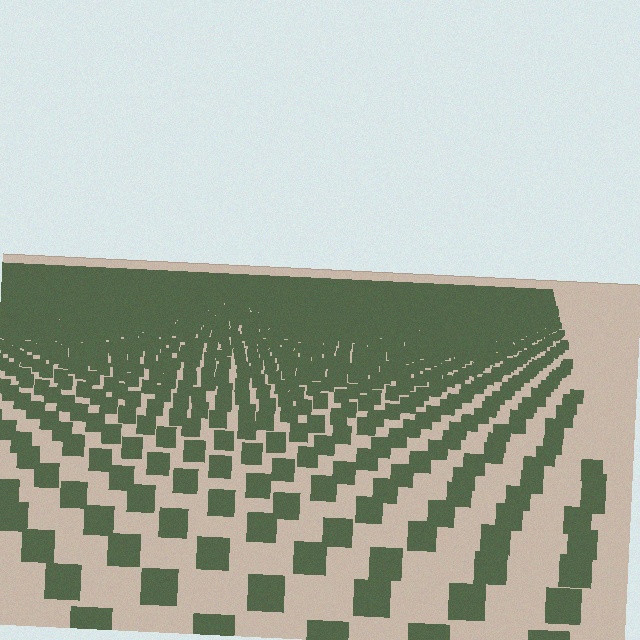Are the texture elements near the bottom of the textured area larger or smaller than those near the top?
Larger. Near the bottom, elements are closer to the viewer and appear at a bigger on-screen size.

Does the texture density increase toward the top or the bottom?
Density increases toward the top.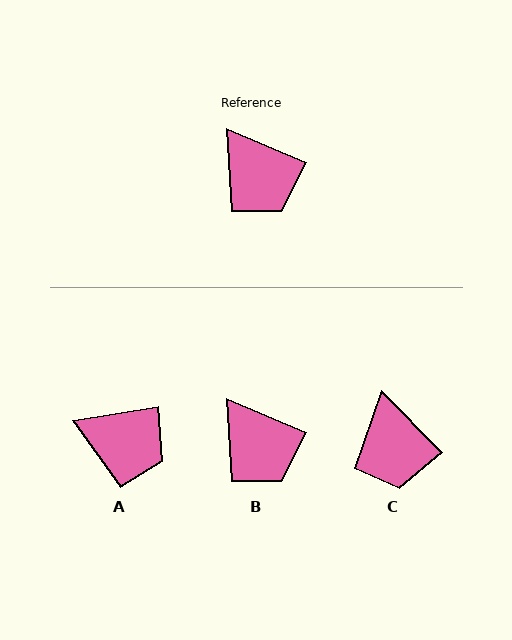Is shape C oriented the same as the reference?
No, it is off by about 23 degrees.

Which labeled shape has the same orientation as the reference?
B.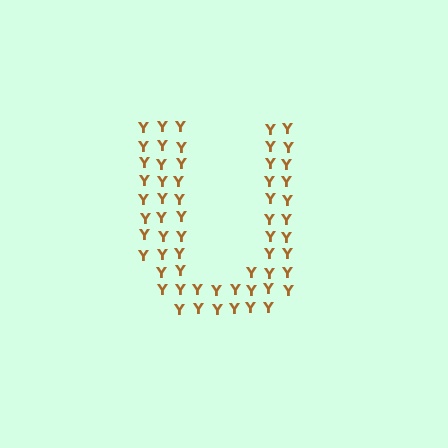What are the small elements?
The small elements are letter Y's.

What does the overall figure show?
The overall figure shows the letter U.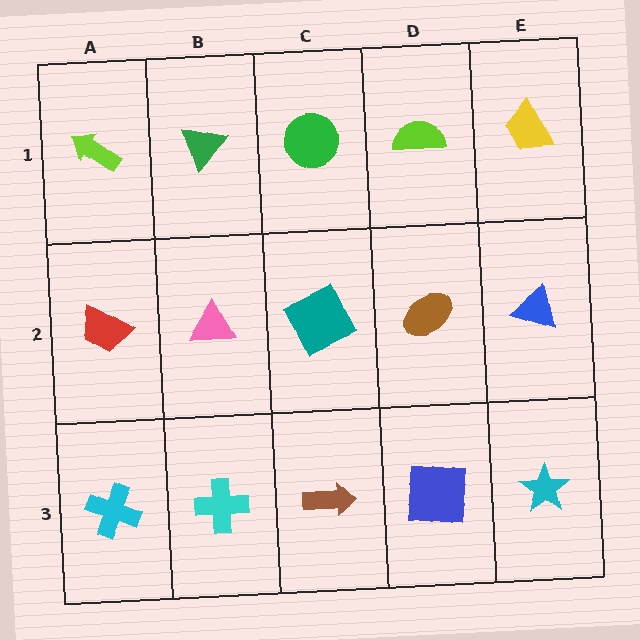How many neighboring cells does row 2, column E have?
3.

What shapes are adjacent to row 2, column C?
A green circle (row 1, column C), a brown arrow (row 3, column C), a pink triangle (row 2, column B), a brown ellipse (row 2, column D).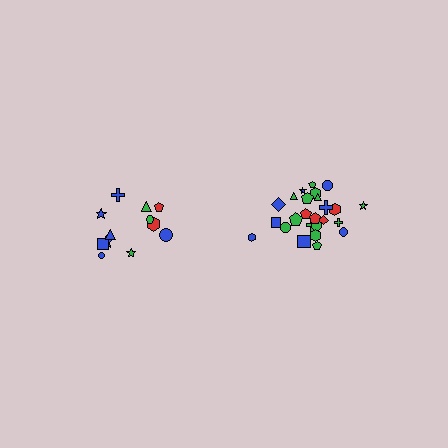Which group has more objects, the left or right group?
The right group.